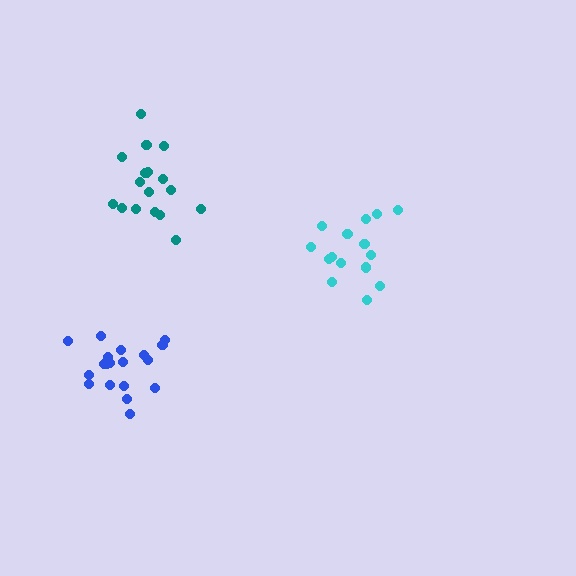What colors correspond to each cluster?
The clusters are colored: teal, cyan, blue.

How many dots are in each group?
Group 1: 18 dots, Group 2: 15 dots, Group 3: 19 dots (52 total).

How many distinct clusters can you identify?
There are 3 distinct clusters.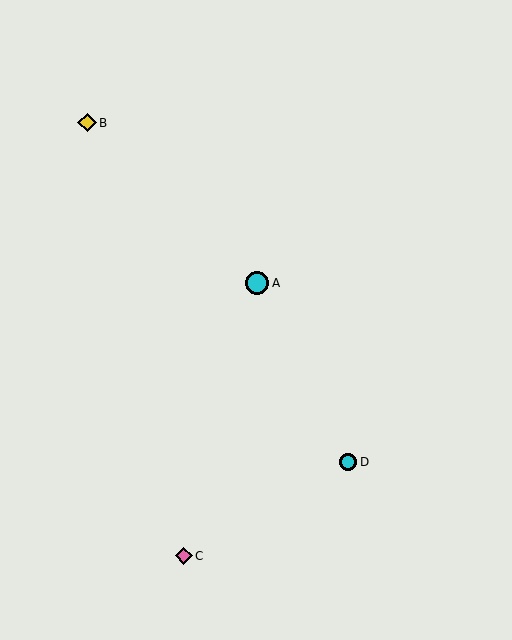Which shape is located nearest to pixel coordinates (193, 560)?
The pink diamond (labeled C) at (184, 556) is nearest to that location.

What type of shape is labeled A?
Shape A is a cyan circle.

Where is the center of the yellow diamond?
The center of the yellow diamond is at (87, 123).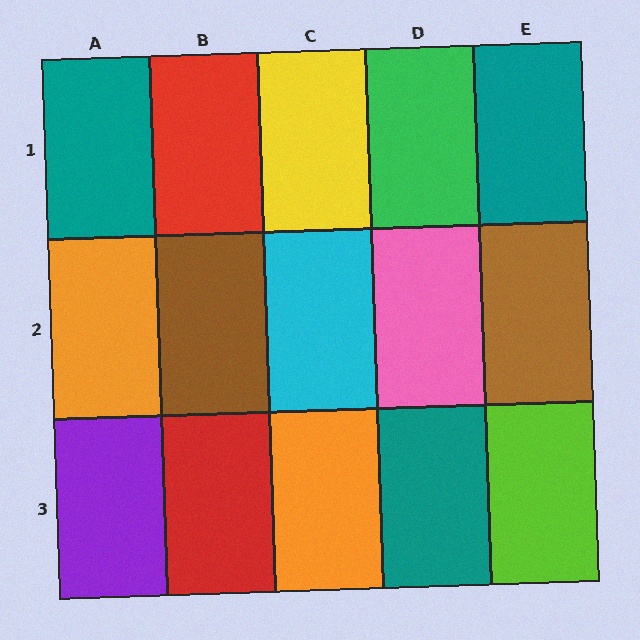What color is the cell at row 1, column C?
Yellow.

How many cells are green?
1 cell is green.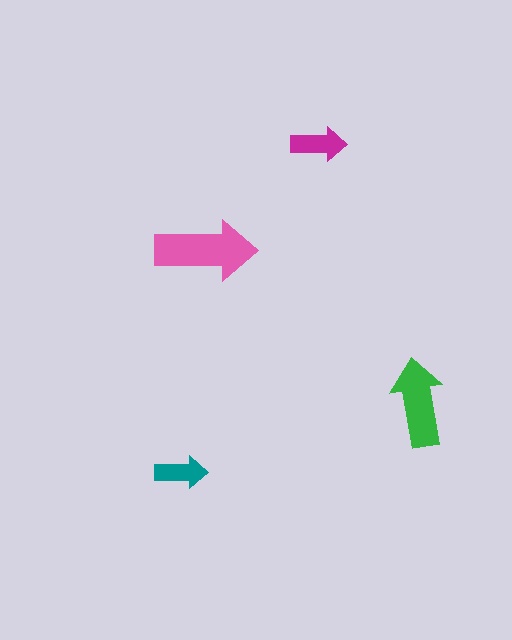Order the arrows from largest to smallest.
the pink one, the green one, the magenta one, the teal one.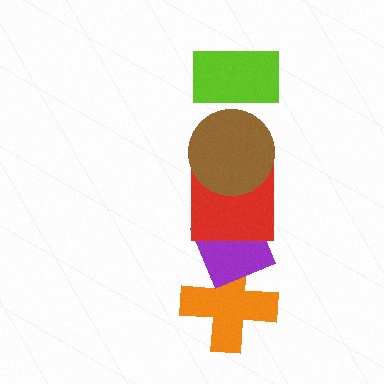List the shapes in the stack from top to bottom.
From top to bottom: the lime rectangle, the brown circle, the red square, the purple diamond, the orange cross.